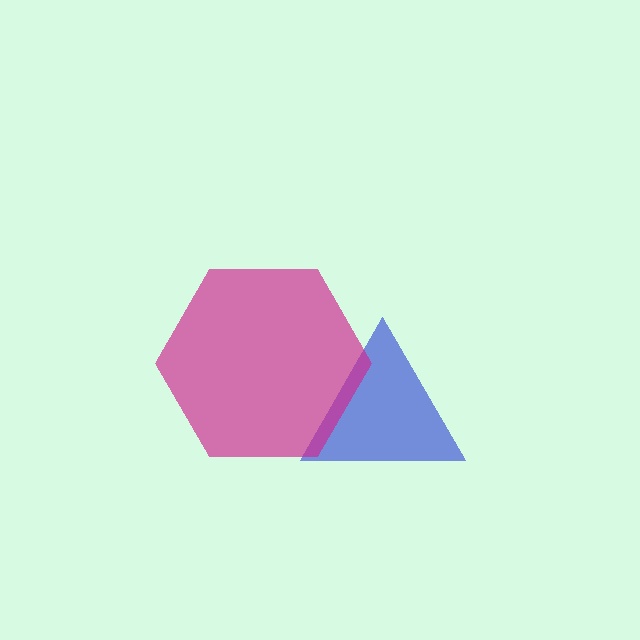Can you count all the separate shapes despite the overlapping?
Yes, there are 2 separate shapes.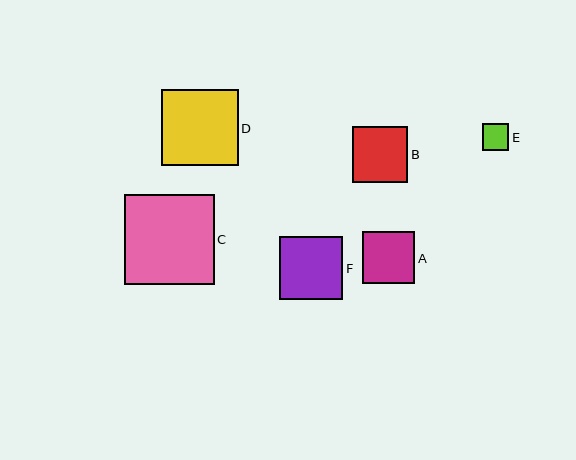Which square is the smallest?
Square E is the smallest with a size of approximately 27 pixels.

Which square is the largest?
Square C is the largest with a size of approximately 90 pixels.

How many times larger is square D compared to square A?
Square D is approximately 1.5 times the size of square A.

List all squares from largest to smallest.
From largest to smallest: C, D, F, B, A, E.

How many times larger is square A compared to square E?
Square A is approximately 1.9 times the size of square E.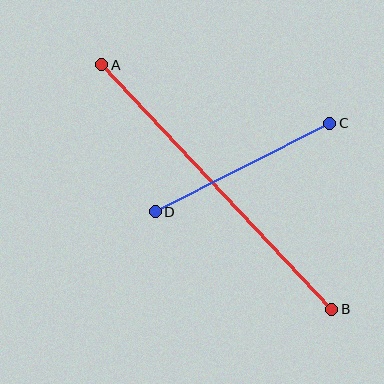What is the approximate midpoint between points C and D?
The midpoint is at approximately (242, 168) pixels.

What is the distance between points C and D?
The distance is approximately 195 pixels.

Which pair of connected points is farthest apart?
Points A and B are farthest apart.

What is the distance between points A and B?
The distance is approximately 335 pixels.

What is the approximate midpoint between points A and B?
The midpoint is at approximately (217, 187) pixels.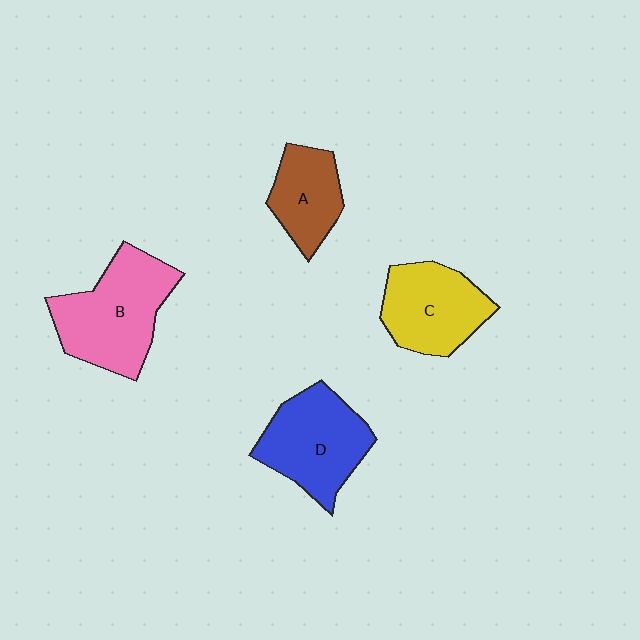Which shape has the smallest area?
Shape A (brown).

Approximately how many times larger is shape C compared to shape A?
Approximately 1.4 times.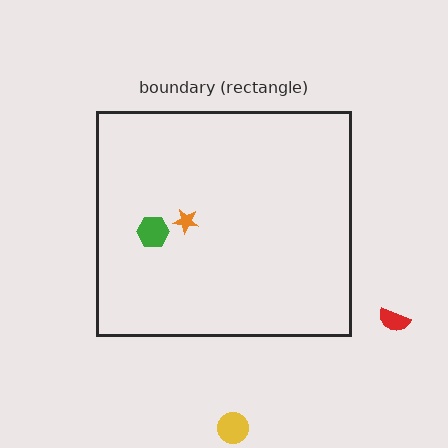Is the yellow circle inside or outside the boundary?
Outside.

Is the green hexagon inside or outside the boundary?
Inside.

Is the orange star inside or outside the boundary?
Inside.